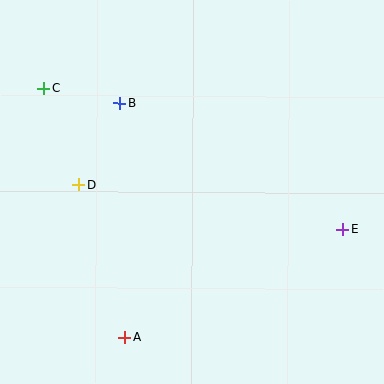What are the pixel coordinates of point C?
Point C is at (43, 88).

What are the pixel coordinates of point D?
Point D is at (79, 185).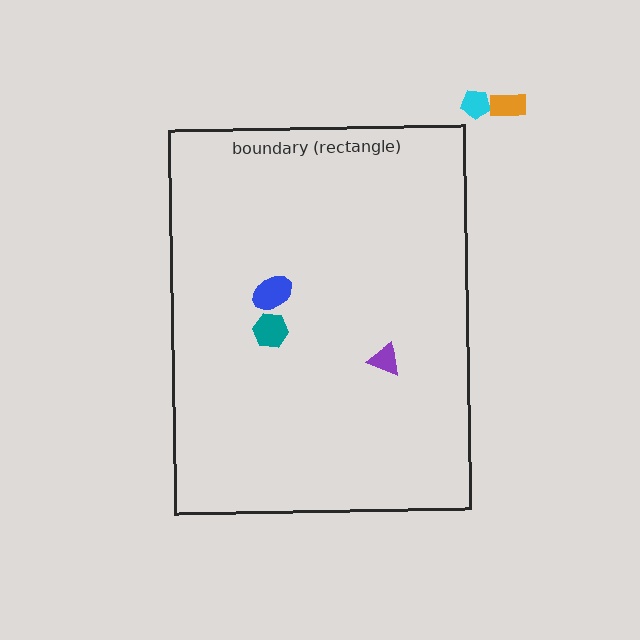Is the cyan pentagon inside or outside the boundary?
Outside.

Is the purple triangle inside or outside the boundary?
Inside.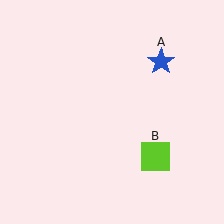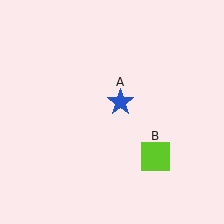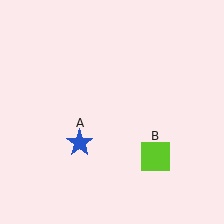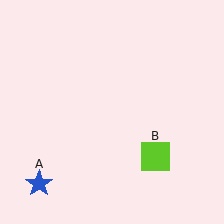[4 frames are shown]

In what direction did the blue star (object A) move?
The blue star (object A) moved down and to the left.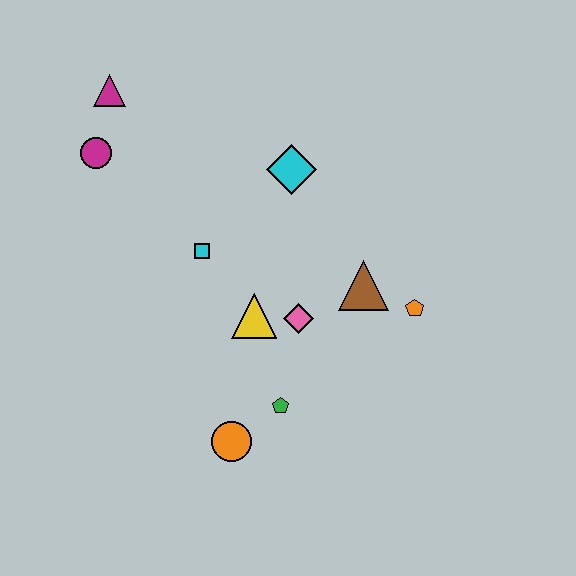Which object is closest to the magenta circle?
The magenta triangle is closest to the magenta circle.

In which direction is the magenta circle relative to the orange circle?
The magenta circle is above the orange circle.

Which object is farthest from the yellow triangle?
The magenta triangle is farthest from the yellow triangle.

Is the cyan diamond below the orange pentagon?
No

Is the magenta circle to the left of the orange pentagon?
Yes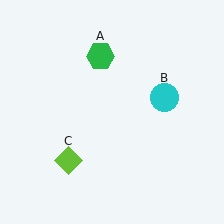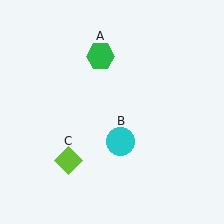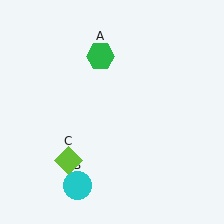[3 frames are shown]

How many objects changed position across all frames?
1 object changed position: cyan circle (object B).